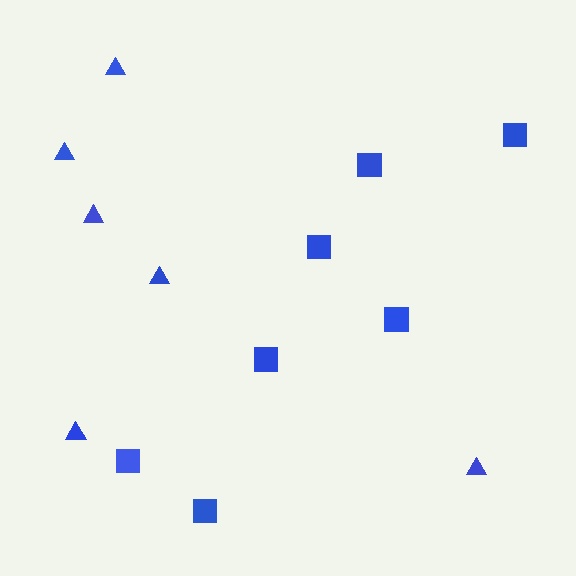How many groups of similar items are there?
There are 2 groups: one group of triangles (6) and one group of squares (7).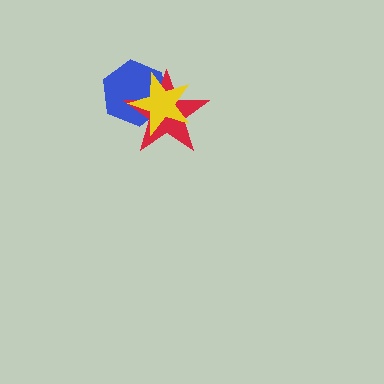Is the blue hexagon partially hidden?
Yes, it is partially covered by another shape.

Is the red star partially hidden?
Yes, it is partially covered by another shape.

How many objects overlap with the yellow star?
2 objects overlap with the yellow star.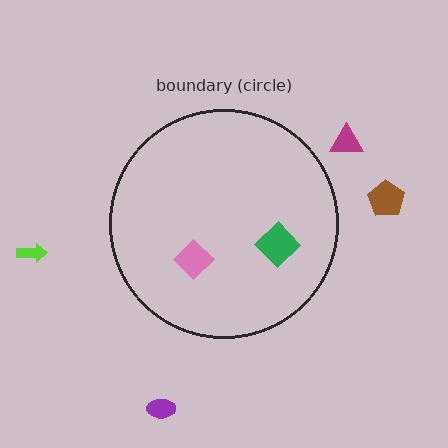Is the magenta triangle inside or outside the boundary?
Outside.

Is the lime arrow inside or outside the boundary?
Outside.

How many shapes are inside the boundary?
2 inside, 4 outside.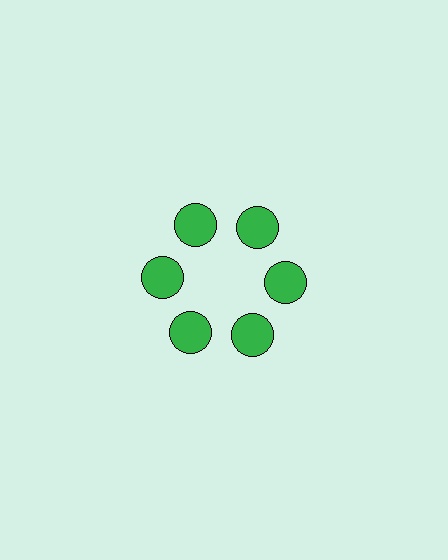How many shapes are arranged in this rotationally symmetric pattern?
There are 6 shapes, arranged in 6 groups of 1.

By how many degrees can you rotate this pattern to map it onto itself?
The pattern maps onto itself every 60 degrees of rotation.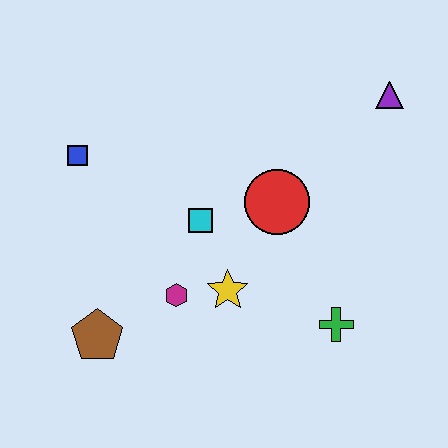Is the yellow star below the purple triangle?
Yes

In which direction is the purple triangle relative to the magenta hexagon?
The purple triangle is to the right of the magenta hexagon.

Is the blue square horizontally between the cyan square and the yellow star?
No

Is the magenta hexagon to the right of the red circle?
No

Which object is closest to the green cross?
The yellow star is closest to the green cross.